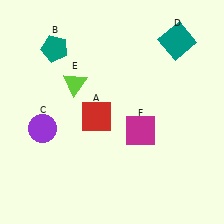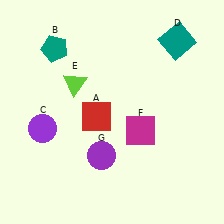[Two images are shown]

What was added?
A purple circle (G) was added in Image 2.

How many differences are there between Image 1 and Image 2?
There is 1 difference between the two images.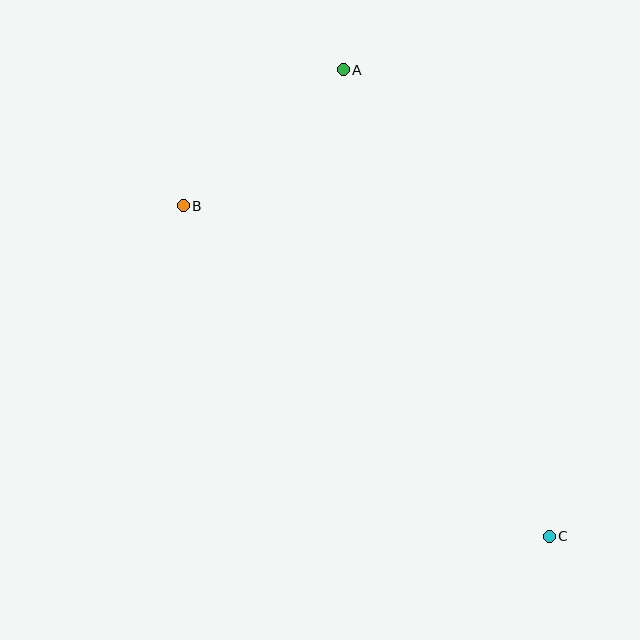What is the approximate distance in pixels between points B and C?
The distance between B and C is approximately 493 pixels.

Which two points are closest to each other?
Points A and B are closest to each other.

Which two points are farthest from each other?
Points A and C are farthest from each other.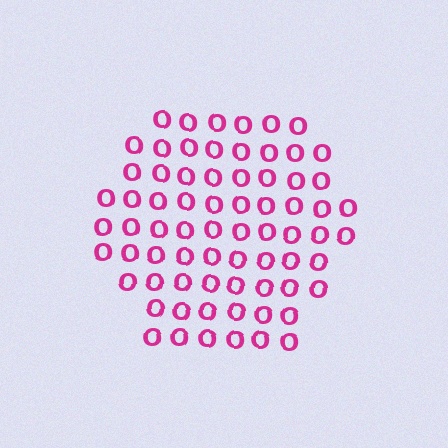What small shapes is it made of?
It is made of small letter O's.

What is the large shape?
The large shape is a hexagon.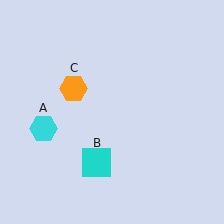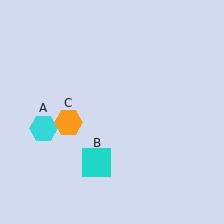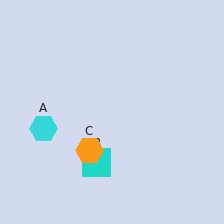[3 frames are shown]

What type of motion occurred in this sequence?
The orange hexagon (object C) rotated counterclockwise around the center of the scene.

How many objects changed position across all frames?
1 object changed position: orange hexagon (object C).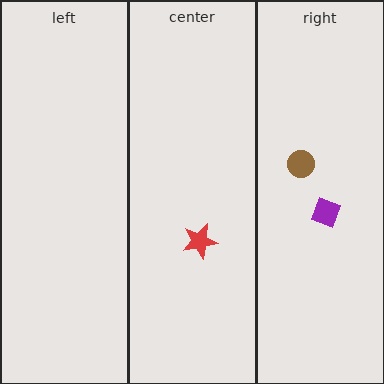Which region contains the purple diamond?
The right region.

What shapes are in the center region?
The red star.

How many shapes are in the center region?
1.